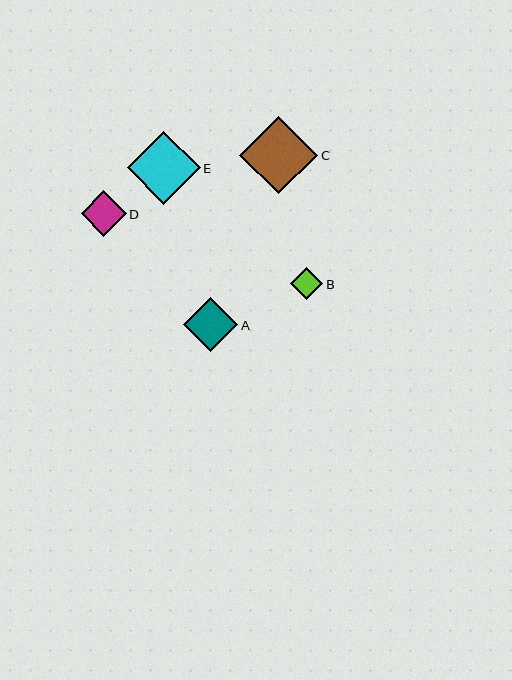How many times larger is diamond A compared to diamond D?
Diamond A is approximately 1.2 times the size of diamond D.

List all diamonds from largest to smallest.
From largest to smallest: C, E, A, D, B.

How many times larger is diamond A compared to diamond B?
Diamond A is approximately 1.7 times the size of diamond B.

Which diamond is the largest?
Diamond C is the largest with a size of approximately 78 pixels.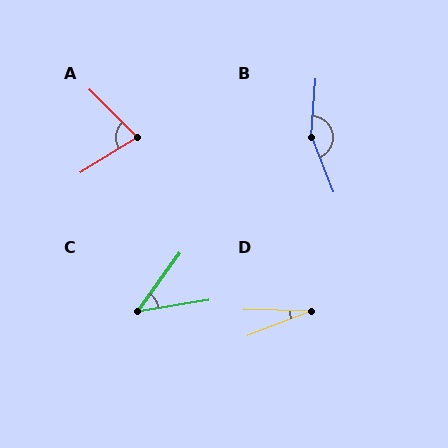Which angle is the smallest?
D, at approximately 22 degrees.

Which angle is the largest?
B, at approximately 155 degrees.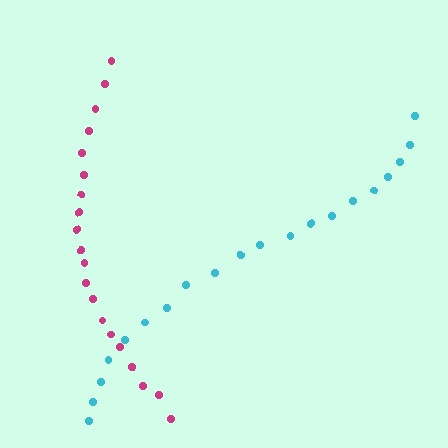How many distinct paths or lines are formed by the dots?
There are 2 distinct paths.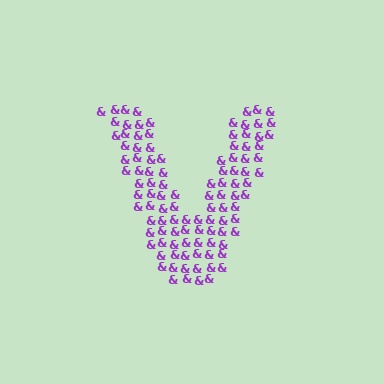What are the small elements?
The small elements are ampersands.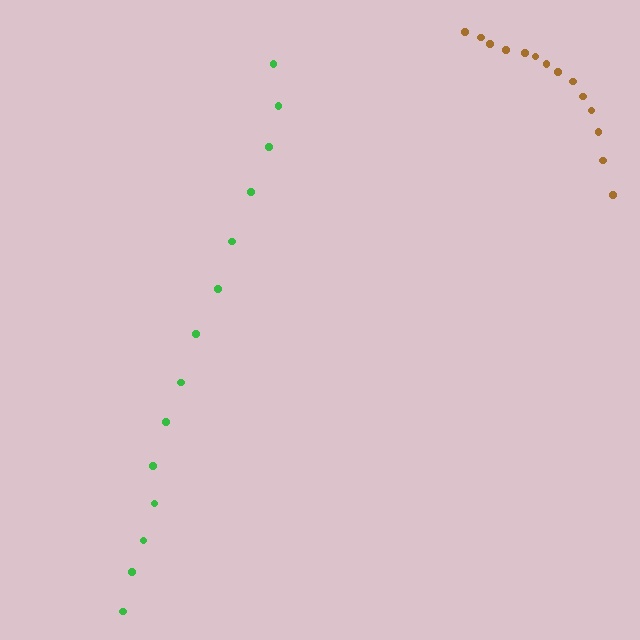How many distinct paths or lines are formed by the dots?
There are 2 distinct paths.